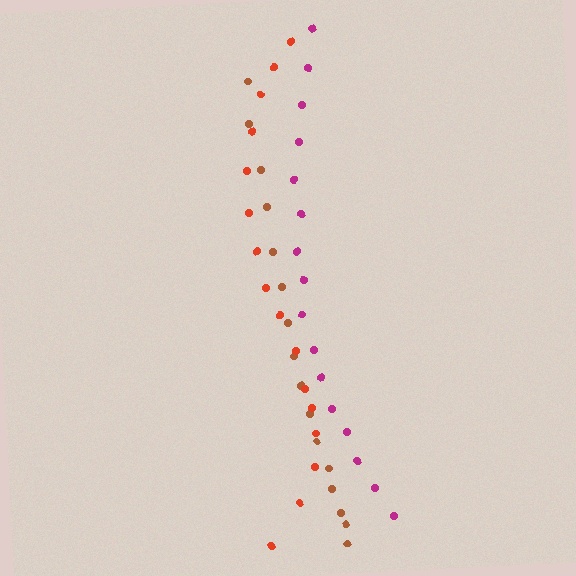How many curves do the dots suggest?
There are 3 distinct paths.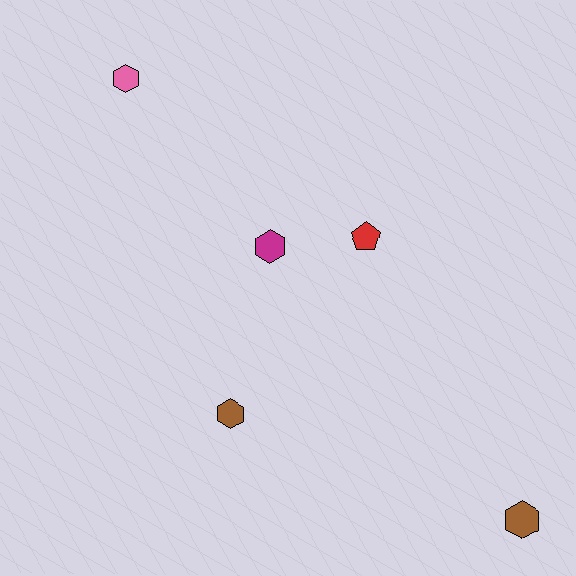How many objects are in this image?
There are 5 objects.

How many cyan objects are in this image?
There are no cyan objects.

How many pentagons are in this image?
There is 1 pentagon.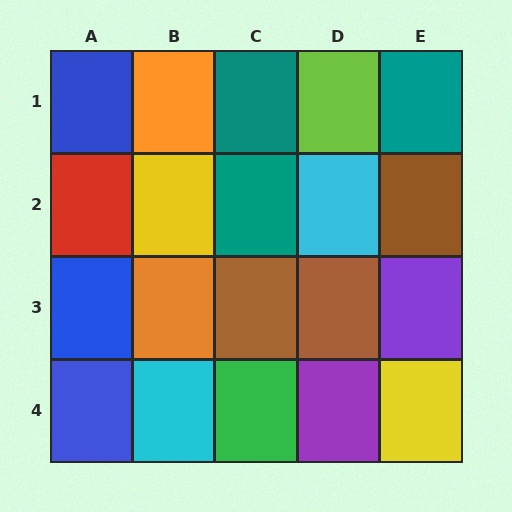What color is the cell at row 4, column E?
Yellow.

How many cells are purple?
2 cells are purple.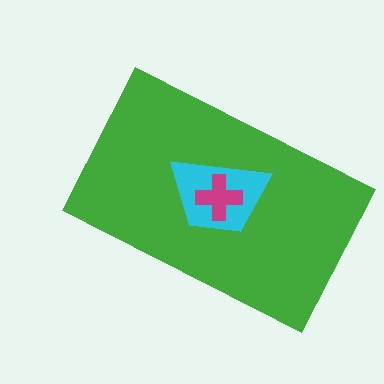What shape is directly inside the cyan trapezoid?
The magenta cross.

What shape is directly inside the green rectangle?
The cyan trapezoid.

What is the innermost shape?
The magenta cross.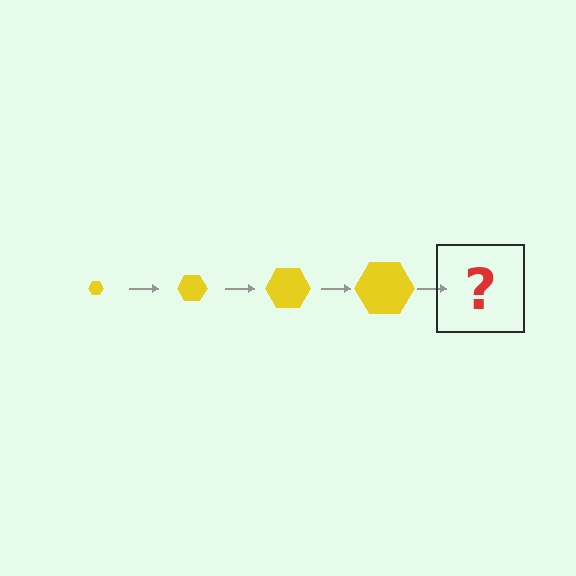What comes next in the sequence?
The next element should be a yellow hexagon, larger than the previous one.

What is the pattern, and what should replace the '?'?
The pattern is that the hexagon gets progressively larger each step. The '?' should be a yellow hexagon, larger than the previous one.